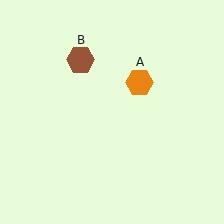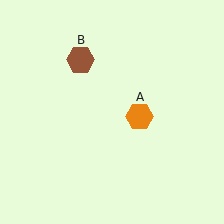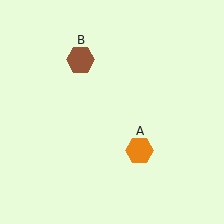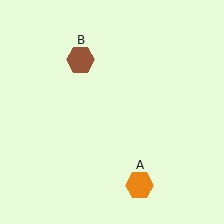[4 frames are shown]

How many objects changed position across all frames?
1 object changed position: orange hexagon (object A).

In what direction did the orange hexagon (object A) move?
The orange hexagon (object A) moved down.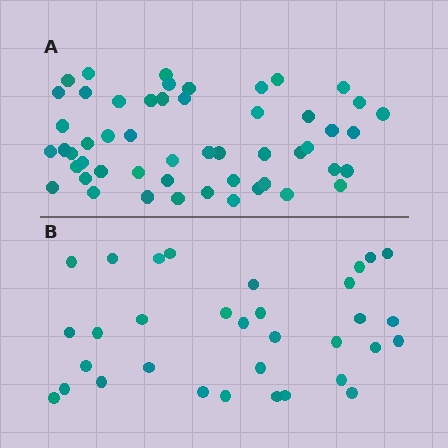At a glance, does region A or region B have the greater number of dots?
Region A (the top region) has more dots.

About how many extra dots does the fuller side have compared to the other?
Region A has approximately 20 more dots than region B.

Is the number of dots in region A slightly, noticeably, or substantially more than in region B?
Region A has substantially more. The ratio is roughly 1.6 to 1.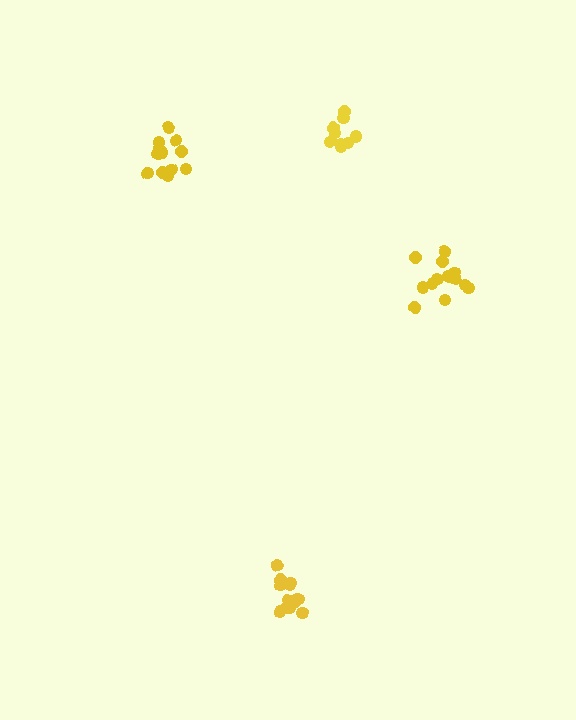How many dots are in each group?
Group 1: 12 dots, Group 2: 9 dots, Group 3: 13 dots, Group 4: 14 dots (48 total).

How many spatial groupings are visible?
There are 4 spatial groupings.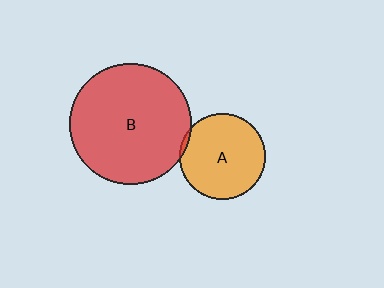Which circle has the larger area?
Circle B (red).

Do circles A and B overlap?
Yes.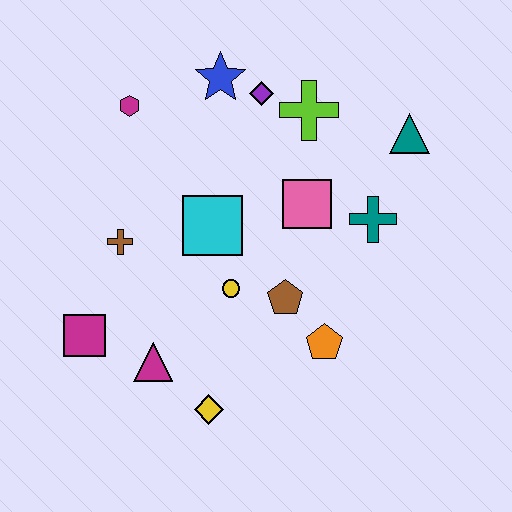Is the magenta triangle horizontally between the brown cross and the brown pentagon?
Yes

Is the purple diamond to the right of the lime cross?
No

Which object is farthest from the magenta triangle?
The teal triangle is farthest from the magenta triangle.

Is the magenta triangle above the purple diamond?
No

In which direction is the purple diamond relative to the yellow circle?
The purple diamond is above the yellow circle.